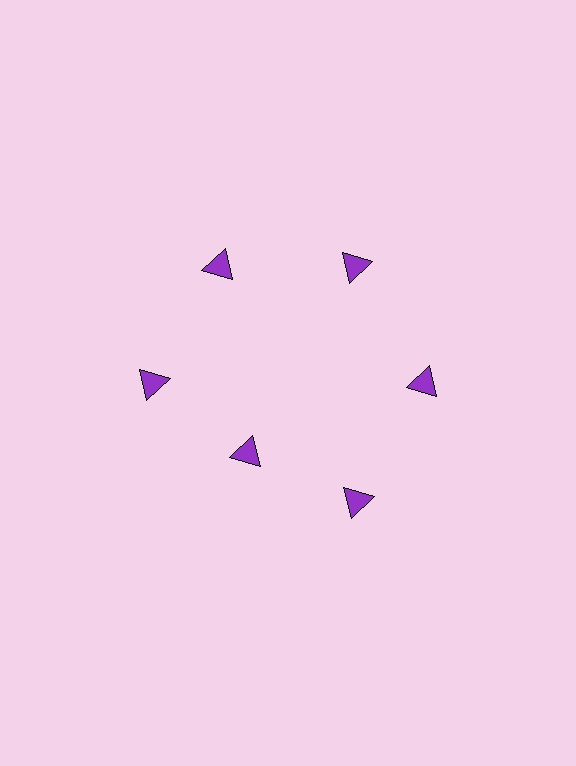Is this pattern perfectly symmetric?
No. The 6 purple triangles are arranged in a ring, but one element near the 7 o'clock position is pulled inward toward the center, breaking the 6-fold rotational symmetry.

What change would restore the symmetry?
The symmetry would be restored by moving it outward, back onto the ring so that all 6 triangles sit at equal angles and equal distance from the center.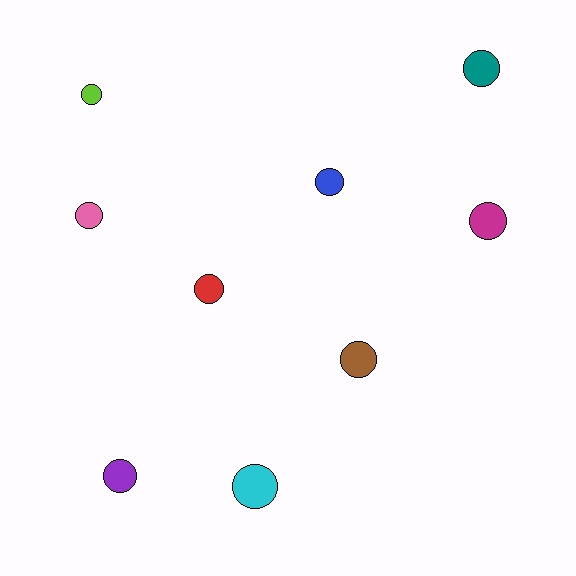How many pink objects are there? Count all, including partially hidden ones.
There is 1 pink object.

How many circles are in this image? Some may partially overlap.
There are 9 circles.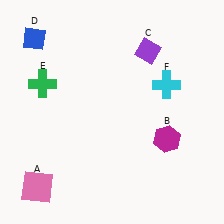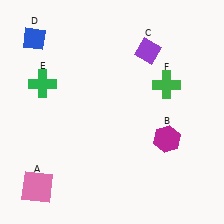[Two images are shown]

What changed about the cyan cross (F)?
In Image 1, F is cyan. In Image 2, it changed to green.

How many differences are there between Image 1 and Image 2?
There is 1 difference between the two images.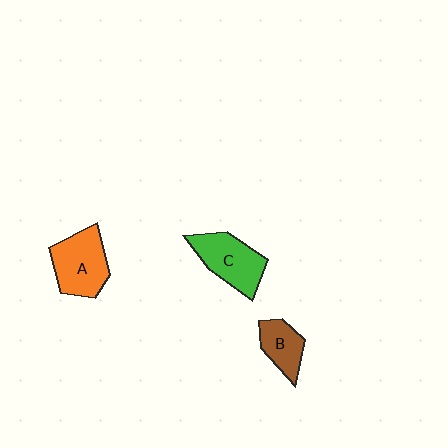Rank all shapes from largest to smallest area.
From largest to smallest: A (orange), C (green), B (brown).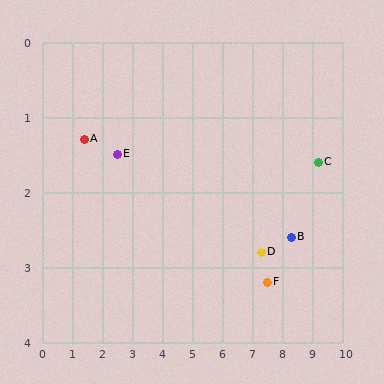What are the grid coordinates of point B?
Point B is at approximately (8.3, 2.6).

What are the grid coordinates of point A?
Point A is at approximately (1.4, 1.3).